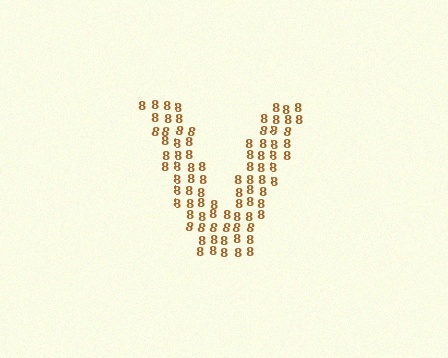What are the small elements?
The small elements are digit 8's.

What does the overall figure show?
The overall figure shows the letter V.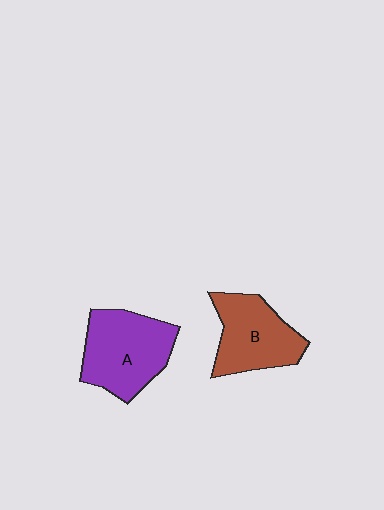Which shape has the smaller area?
Shape B (brown).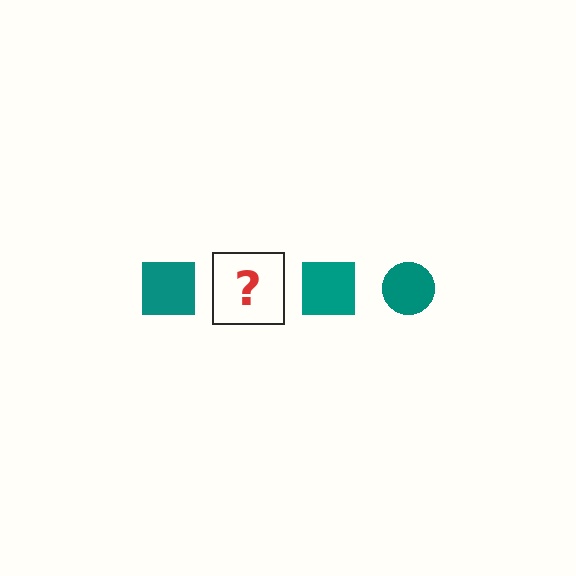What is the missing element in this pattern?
The missing element is a teal circle.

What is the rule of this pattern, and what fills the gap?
The rule is that the pattern cycles through square, circle shapes in teal. The gap should be filled with a teal circle.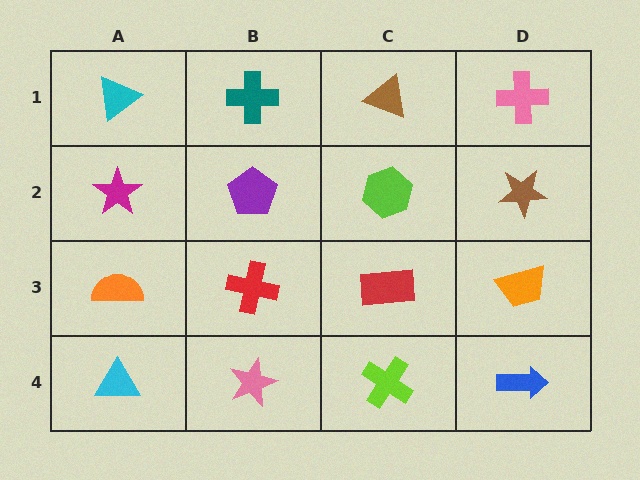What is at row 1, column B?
A teal cross.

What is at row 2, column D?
A brown star.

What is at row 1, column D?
A pink cross.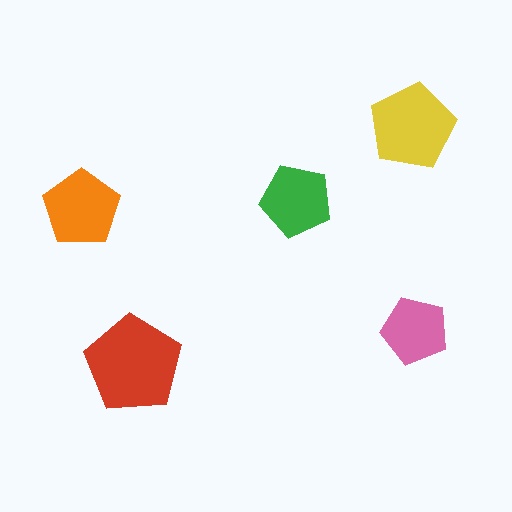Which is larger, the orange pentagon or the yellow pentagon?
The yellow one.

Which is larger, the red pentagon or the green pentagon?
The red one.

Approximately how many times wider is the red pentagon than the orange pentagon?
About 1.5 times wider.